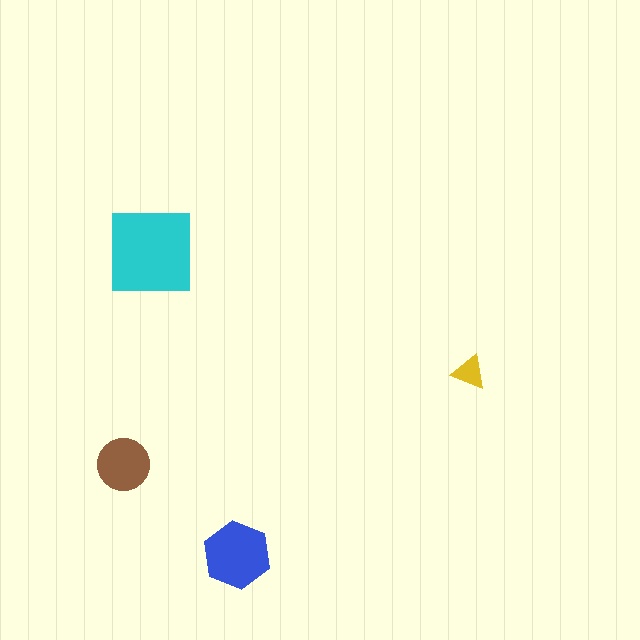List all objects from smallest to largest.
The yellow triangle, the brown circle, the blue hexagon, the cyan square.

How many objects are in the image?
There are 4 objects in the image.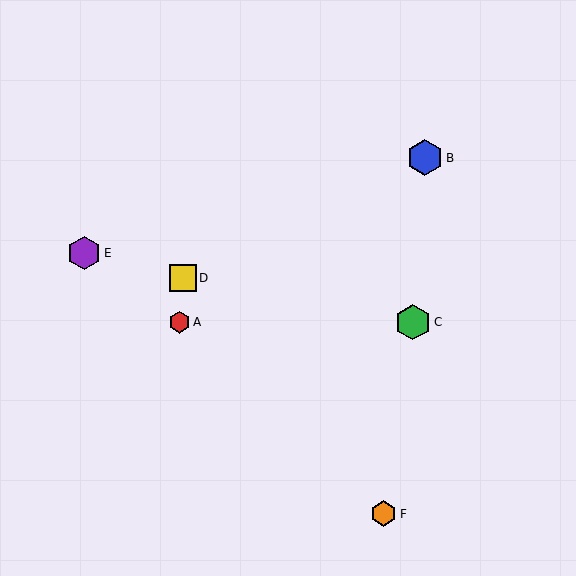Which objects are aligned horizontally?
Objects A, C are aligned horizontally.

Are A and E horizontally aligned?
No, A is at y≈322 and E is at y≈253.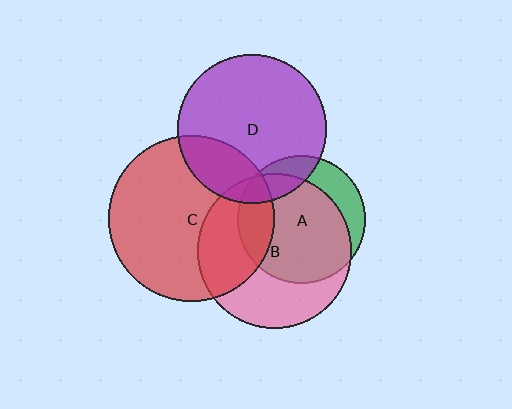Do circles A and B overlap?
Yes.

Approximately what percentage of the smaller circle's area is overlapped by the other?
Approximately 75%.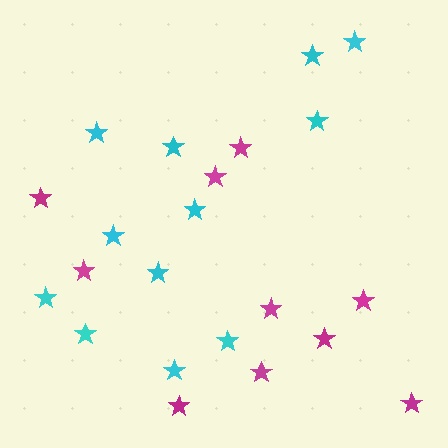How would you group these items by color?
There are 2 groups: one group of cyan stars (12) and one group of magenta stars (10).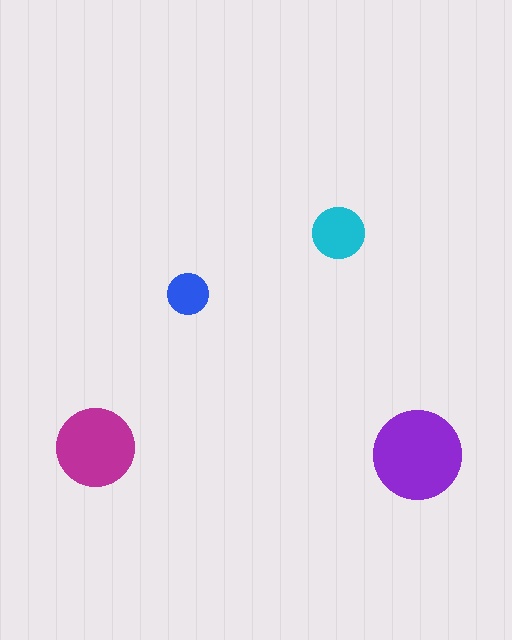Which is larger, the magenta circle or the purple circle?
The purple one.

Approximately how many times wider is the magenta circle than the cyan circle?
About 1.5 times wider.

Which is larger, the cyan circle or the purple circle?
The purple one.